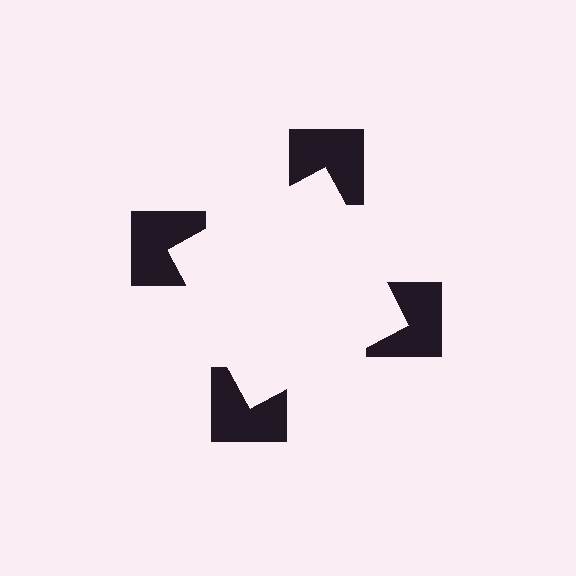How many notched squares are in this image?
There are 4 — one at each vertex of the illusory square.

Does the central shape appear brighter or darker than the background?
It typically appears slightly brighter than the background, even though no actual brightness change is drawn.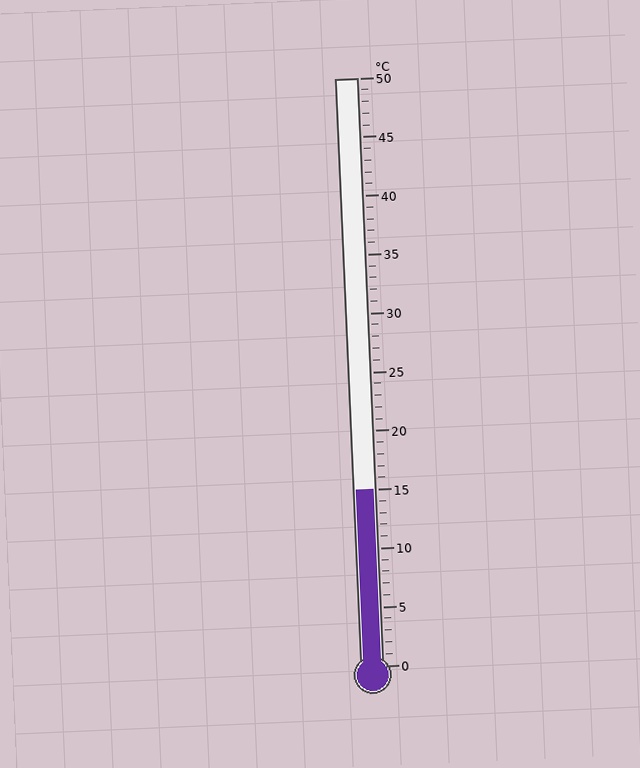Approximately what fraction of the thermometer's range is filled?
The thermometer is filled to approximately 30% of its range.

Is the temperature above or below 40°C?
The temperature is below 40°C.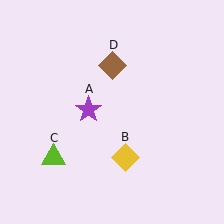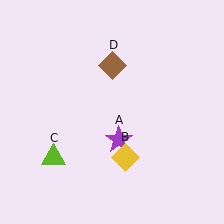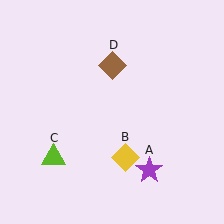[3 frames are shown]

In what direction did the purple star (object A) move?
The purple star (object A) moved down and to the right.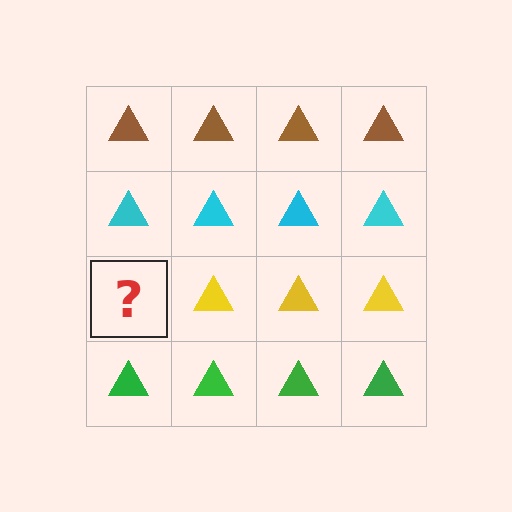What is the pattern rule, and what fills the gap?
The rule is that each row has a consistent color. The gap should be filled with a yellow triangle.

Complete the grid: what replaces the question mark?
The question mark should be replaced with a yellow triangle.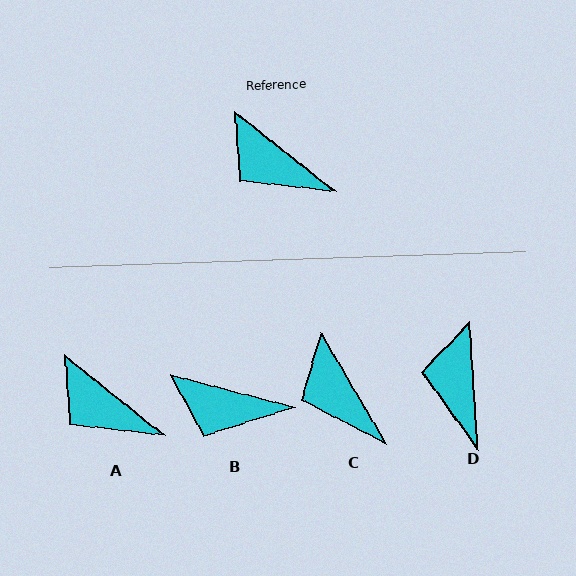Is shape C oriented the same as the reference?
No, it is off by about 21 degrees.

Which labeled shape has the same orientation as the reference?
A.